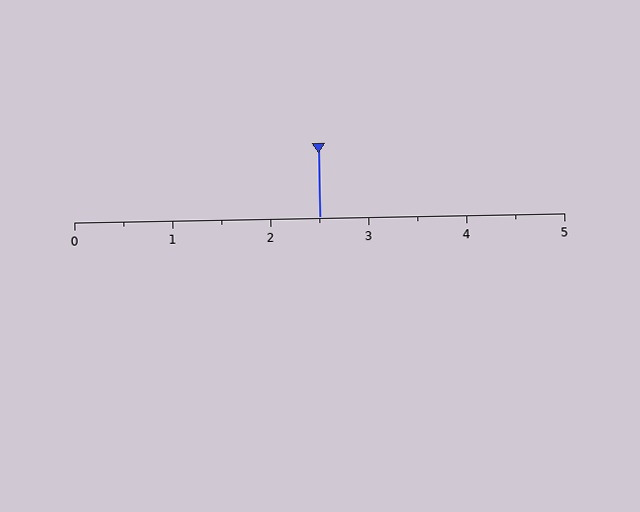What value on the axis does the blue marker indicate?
The marker indicates approximately 2.5.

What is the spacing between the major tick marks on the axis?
The major ticks are spaced 1 apart.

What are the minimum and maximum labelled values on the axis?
The axis runs from 0 to 5.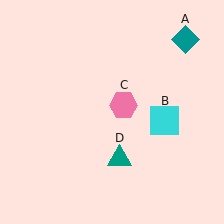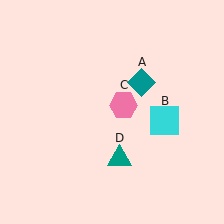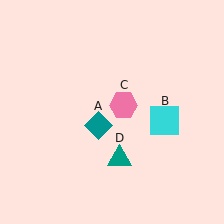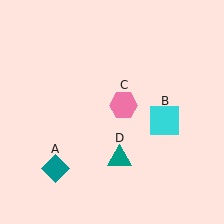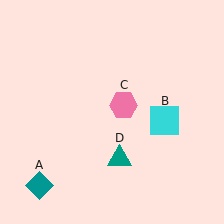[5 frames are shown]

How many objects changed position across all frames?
1 object changed position: teal diamond (object A).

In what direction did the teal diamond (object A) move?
The teal diamond (object A) moved down and to the left.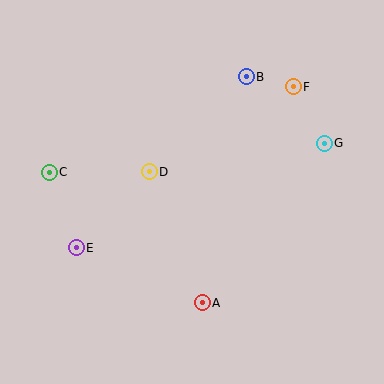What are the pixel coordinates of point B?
Point B is at (246, 77).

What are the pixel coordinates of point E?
Point E is at (76, 248).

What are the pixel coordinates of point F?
Point F is at (293, 87).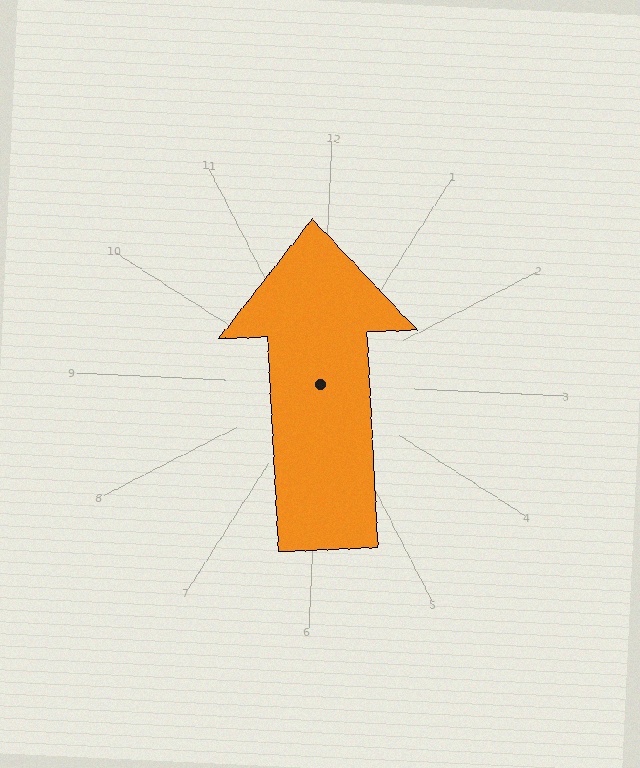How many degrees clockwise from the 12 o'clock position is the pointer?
Approximately 355 degrees.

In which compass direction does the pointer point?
North.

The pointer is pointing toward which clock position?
Roughly 12 o'clock.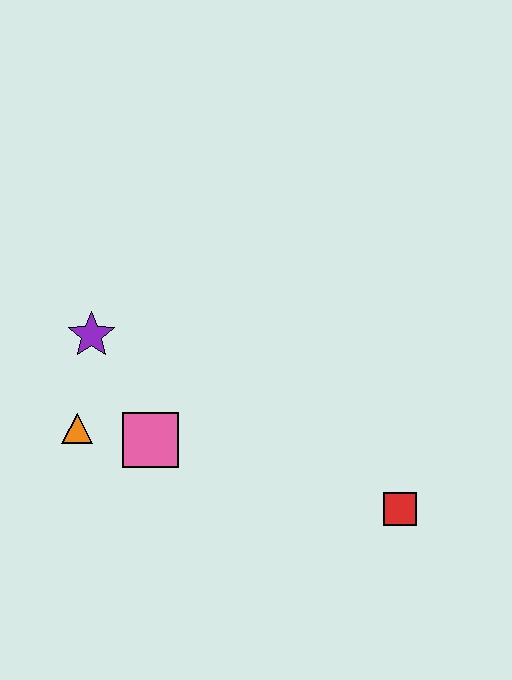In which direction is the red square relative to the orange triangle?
The red square is to the right of the orange triangle.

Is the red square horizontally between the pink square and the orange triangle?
No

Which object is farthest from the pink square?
The red square is farthest from the pink square.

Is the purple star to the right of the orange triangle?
Yes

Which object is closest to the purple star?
The orange triangle is closest to the purple star.